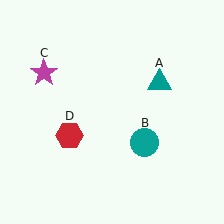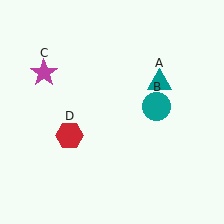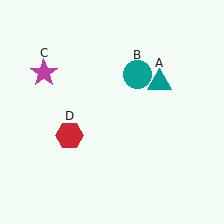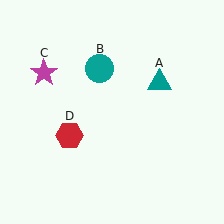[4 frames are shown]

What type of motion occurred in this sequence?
The teal circle (object B) rotated counterclockwise around the center of the scene.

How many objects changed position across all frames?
1 object changed position: teal circle (object B).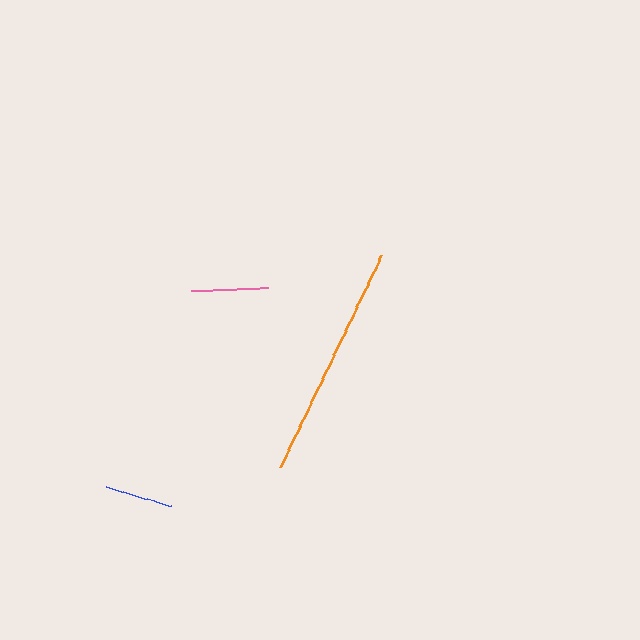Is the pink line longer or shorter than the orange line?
The orange line is longer than the pink line.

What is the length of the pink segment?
The pink segment is approximately 77 pixels long.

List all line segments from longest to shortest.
From longest to shortest: orange, pink, blue.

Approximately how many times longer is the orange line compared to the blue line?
The orange line is approximately 3.5 times the length of the blue line.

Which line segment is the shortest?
The blue line is the shortest at approximately 68 pixels.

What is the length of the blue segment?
The blue segment is approximately 68 pixels long.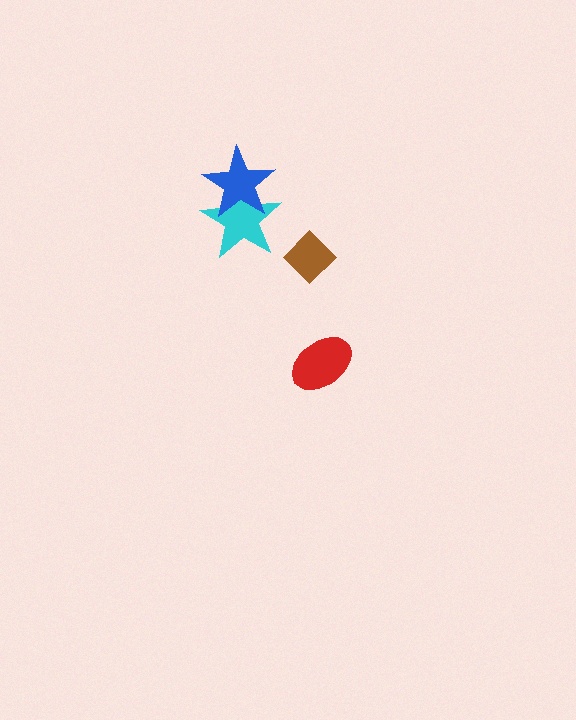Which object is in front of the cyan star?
The blue star is in front of the cyan star.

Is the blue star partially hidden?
No, no other shape covers it.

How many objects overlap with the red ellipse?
0 objects overlap with the red ellipse.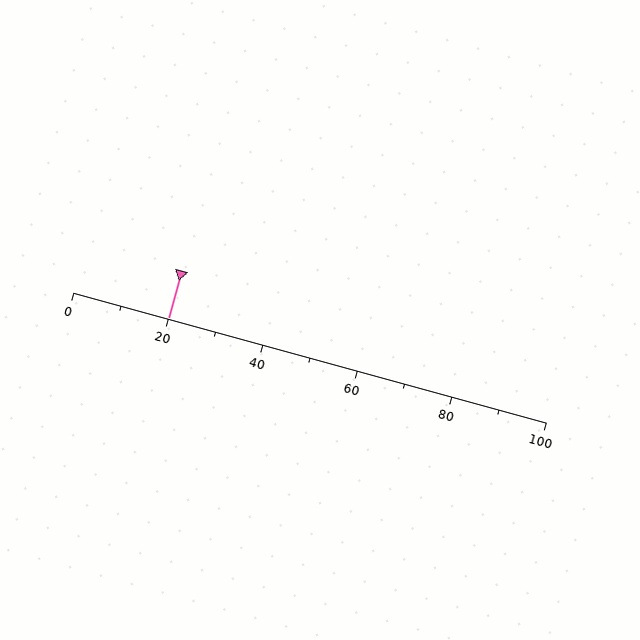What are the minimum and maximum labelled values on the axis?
The axis runs from 0 to 100.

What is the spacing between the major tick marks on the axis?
The major ticks are spaced 20 apart.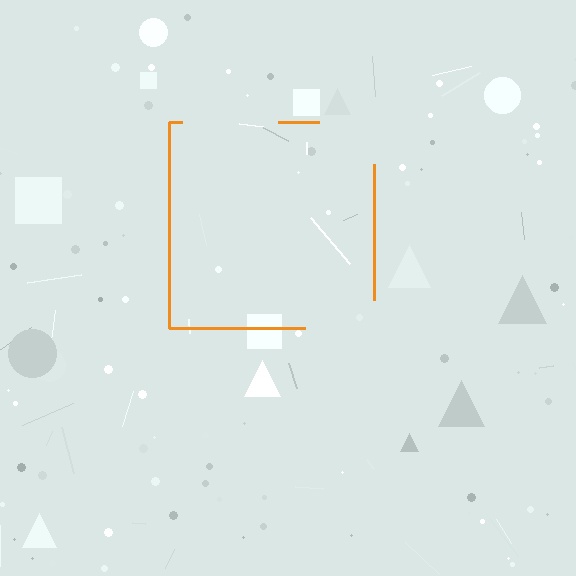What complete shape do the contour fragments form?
The contour fragments form a square.